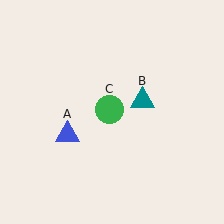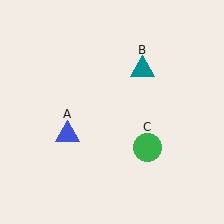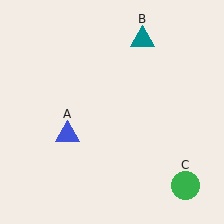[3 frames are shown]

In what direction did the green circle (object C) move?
The green circle (object C) moved down and to the right.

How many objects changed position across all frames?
2 objects changed position: teal triangle (object B), green circle (object C).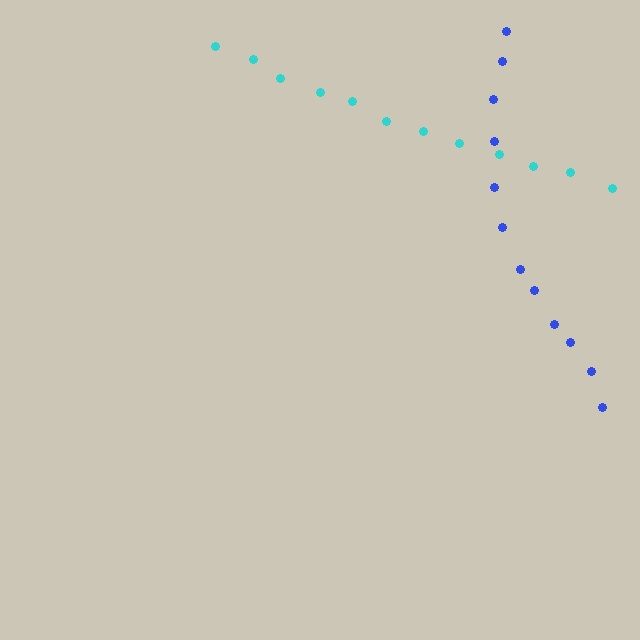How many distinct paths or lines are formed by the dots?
There are 2 distinct paths.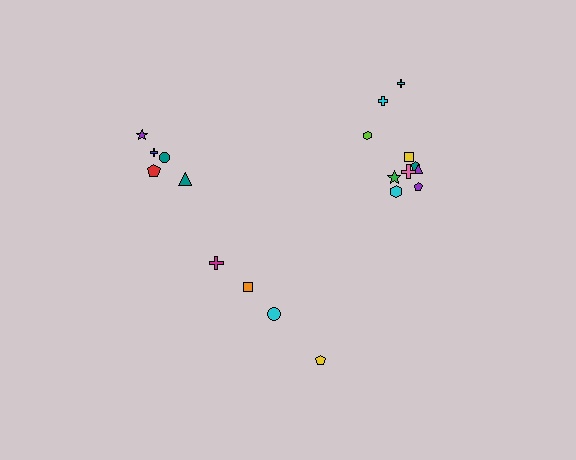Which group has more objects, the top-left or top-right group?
The top-right group.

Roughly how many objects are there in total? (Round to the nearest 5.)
Roughly 20 objects in total.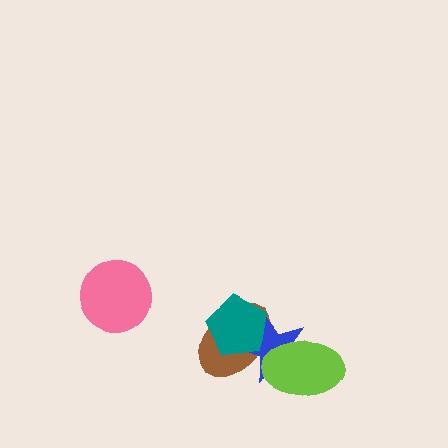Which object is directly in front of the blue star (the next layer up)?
The lime ellipse is directly in front of the blue star.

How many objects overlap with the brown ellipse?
3 objects overlap with the brown ellipse.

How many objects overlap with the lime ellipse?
2 objects overlap with the lime ellipse.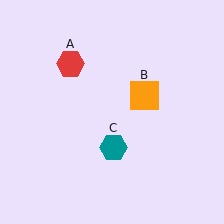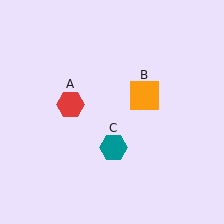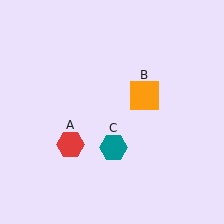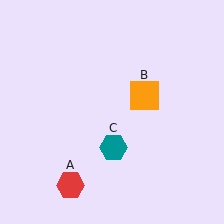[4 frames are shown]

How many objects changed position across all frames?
1 object changed position: red hexagon (object A).